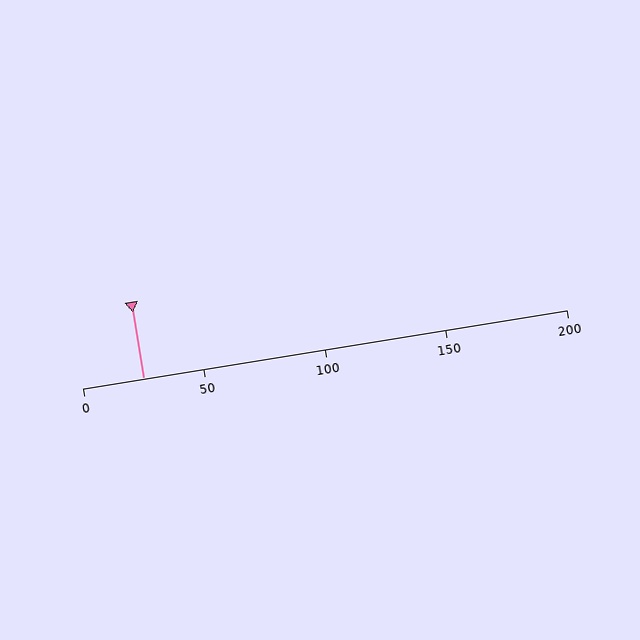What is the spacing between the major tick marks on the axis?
The major ticks are spaced 50 apart.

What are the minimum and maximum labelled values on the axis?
The axis runs from 0 to 200.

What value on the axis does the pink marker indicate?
The marker indicates approximately 25.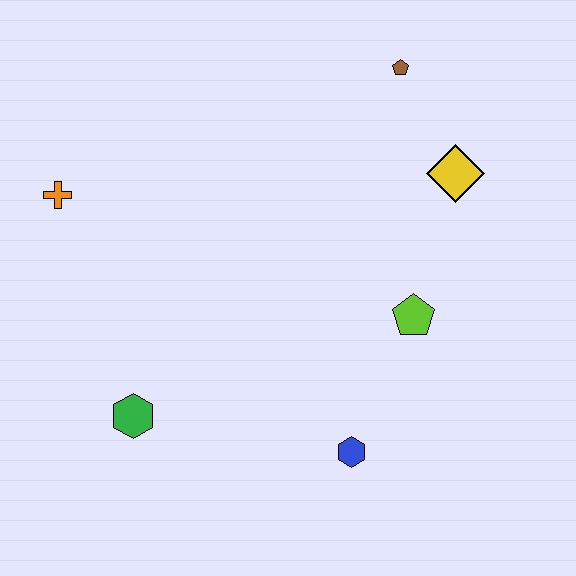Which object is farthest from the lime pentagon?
The orange cross is farthest from the lime pentagon.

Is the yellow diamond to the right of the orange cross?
Yes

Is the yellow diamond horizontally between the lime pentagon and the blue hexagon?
No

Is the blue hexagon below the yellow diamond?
Yes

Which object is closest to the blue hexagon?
The lime pentagon is closest to the blue hexagon.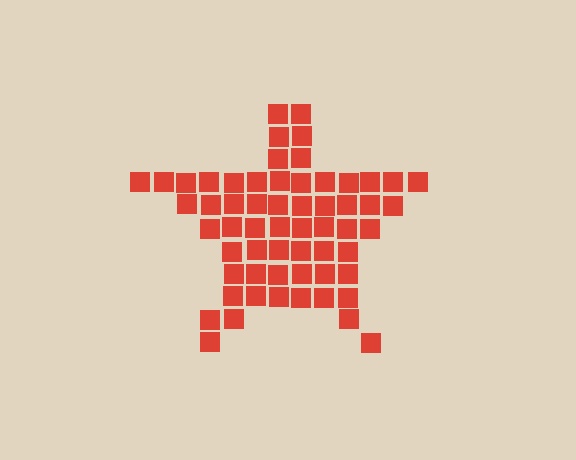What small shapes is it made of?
It is made of small squares.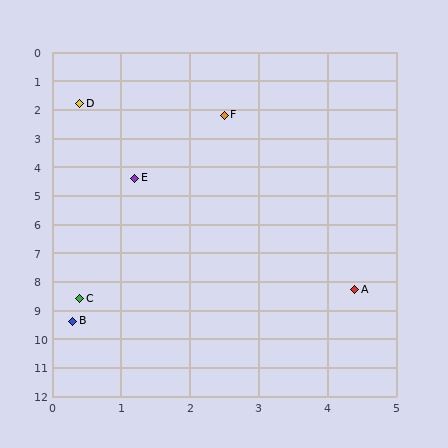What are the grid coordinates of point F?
Point F is at approximately (2.5, 2.2).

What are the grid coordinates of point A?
Point A is at approximately (4.4, 8.3).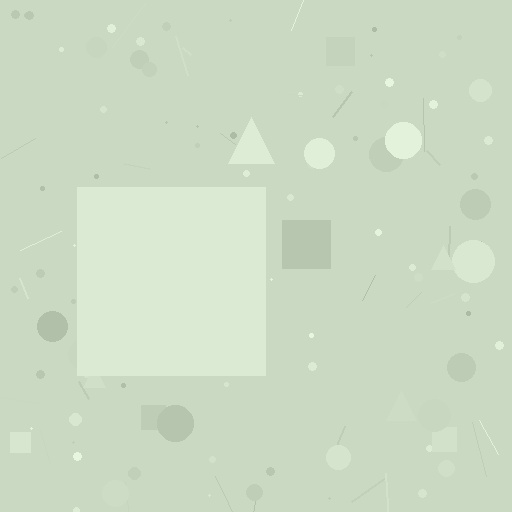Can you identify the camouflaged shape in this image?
The camouflaged shape is a square.